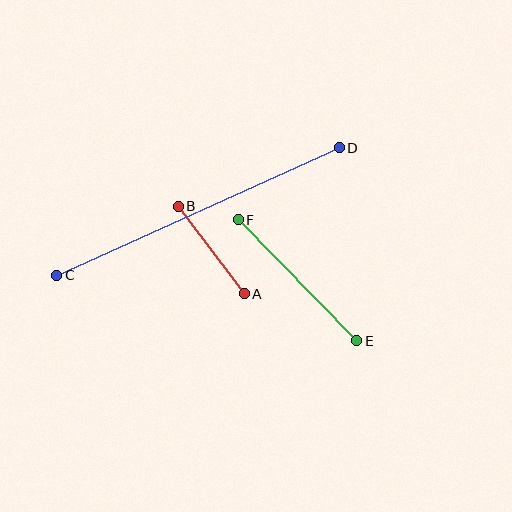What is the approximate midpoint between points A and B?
The midpoint is at approximately (211, 250) pixels.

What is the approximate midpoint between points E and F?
The midpoint is at approximately (297, 280) pixels.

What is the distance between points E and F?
The distance is approximately 169 pixels.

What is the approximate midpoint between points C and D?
The midpoint is at approximately (198, 212) pixels.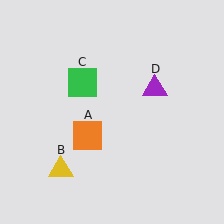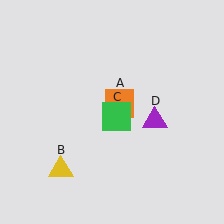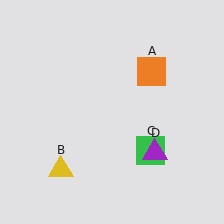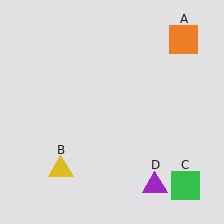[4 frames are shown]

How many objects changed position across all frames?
3 objects changed position: orange square (object A), green square (object C), purple triangle (object D).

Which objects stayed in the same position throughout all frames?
Yellow triangle (object B) remained stationary.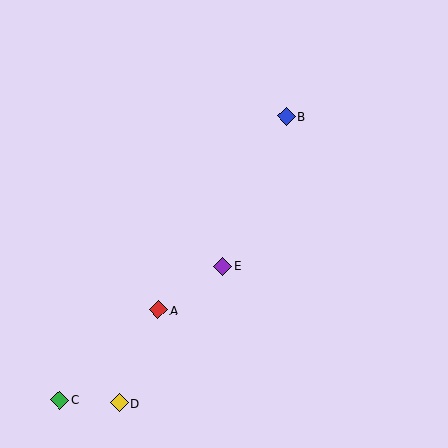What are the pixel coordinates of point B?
Point B is at (286, 117).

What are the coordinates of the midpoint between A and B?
The midpoint between A and B is at (222, 213).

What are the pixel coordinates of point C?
Point C is at (60, 400).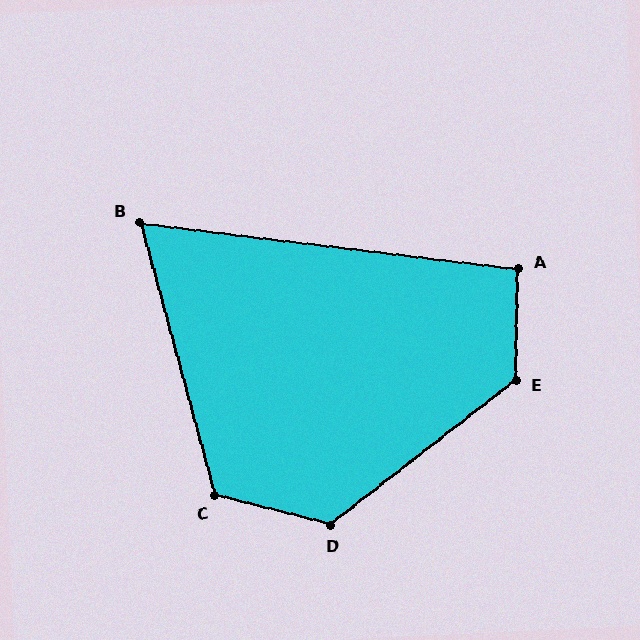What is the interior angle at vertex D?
Approximately 128 degrees (obtuse).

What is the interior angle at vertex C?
Approximately 119 degrees (obtuse).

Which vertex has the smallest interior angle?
B, at approximately 68 degrees.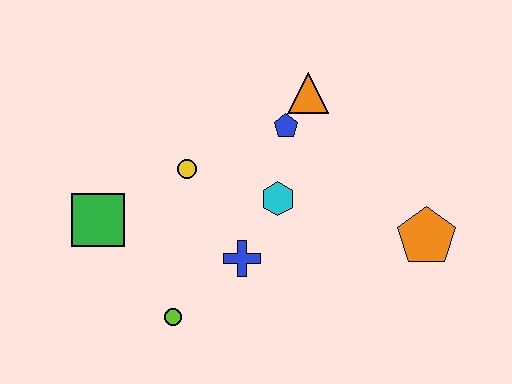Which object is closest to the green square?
The yellow circle is closest to the green square.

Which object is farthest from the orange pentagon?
The green square is farthest from the orange pentagon.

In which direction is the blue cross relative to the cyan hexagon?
The blue cross is below the cyan hexagon.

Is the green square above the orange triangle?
No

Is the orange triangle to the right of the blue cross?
Yes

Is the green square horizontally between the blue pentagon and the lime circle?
No